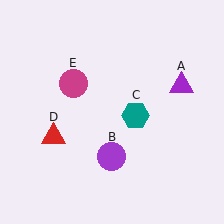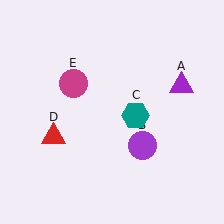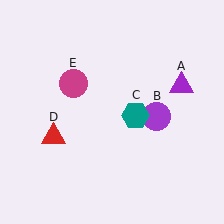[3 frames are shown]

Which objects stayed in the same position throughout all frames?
Purple triangle (object A) and teal hexagon (object C) and red triangle (object D) and magenta circle (object E) remained stationary.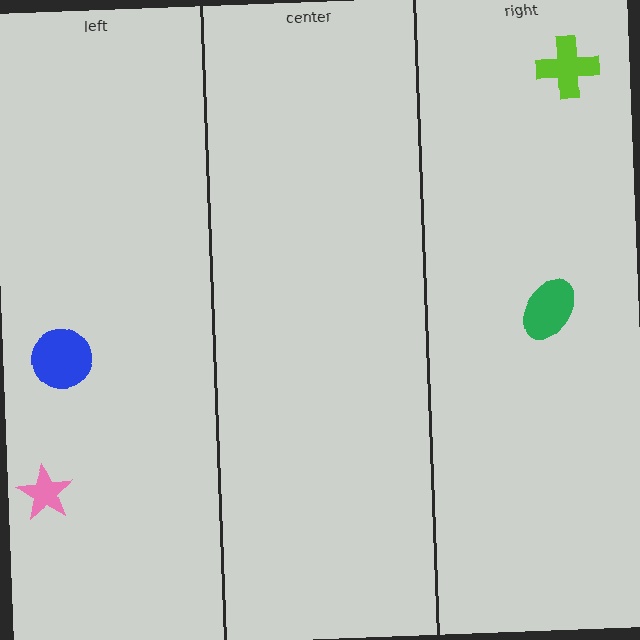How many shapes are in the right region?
2.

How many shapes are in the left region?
2.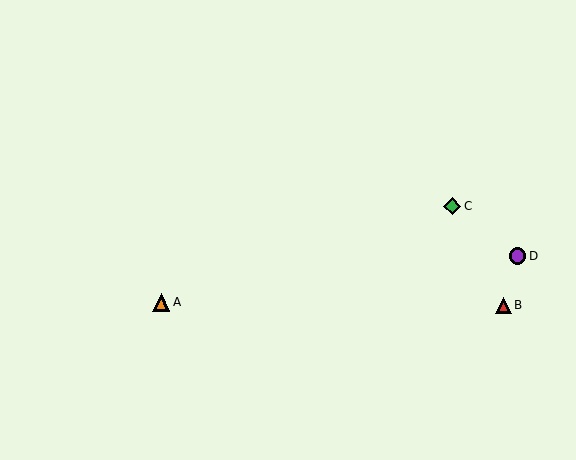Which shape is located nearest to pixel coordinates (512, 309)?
The red triangle (labeled B) at (503, 305) is nearest to that location.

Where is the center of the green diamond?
The center of the green diamond is at (452, 206).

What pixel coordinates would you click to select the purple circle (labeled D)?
Click at (518, 256) to select the purple circle D.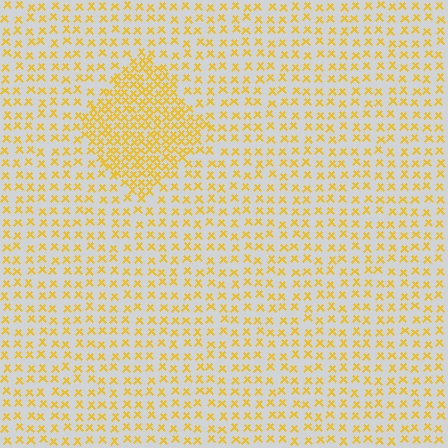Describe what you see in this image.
The image contains small yellow elements arranged at two different densities. A diamond-shaped region is visible where the elements are more densely packed than the surrounding area.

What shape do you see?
I see a diamond.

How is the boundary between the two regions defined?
The boundary is defined by a change in element density (approximately 2.2x ratio). All elements are the same color, size, and shape.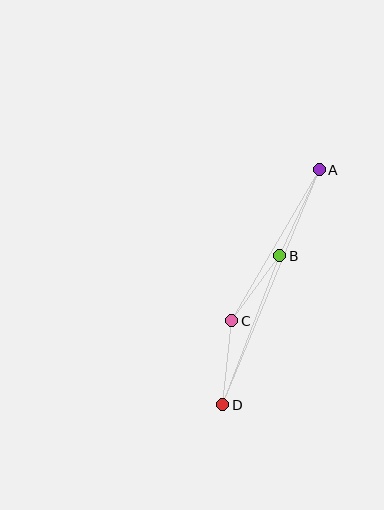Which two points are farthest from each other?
Points A and D are farthest from each other.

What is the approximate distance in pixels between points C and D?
The distance between C and D is approximately 85 pixels.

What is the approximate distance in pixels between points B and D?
The distance between B and D is approximately 159 pixels.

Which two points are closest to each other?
Points B and C are closest to each other.